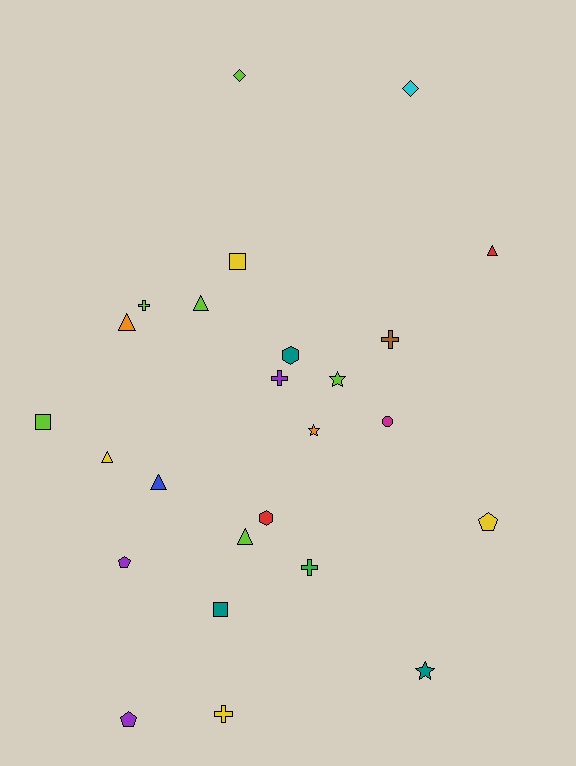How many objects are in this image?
There are 25 objects.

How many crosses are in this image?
There are 5 crosses.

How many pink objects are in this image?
There are no pink objects.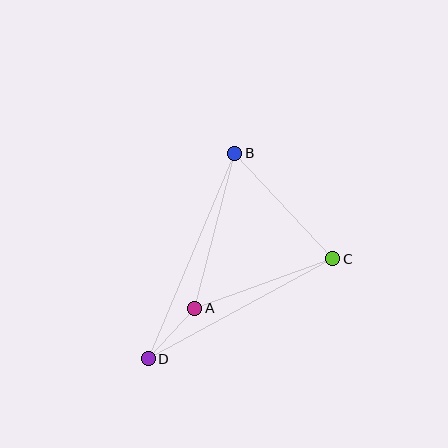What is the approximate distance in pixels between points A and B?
The distance between A and B is approximately 160 pixels.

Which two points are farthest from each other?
Points B and D are farthest from each other.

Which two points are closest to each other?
Points A and D are closest to each other.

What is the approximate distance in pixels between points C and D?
The distance between C and D is approximately 210 pixels.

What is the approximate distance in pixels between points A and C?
The distance between A and C is approximately 147 pixels.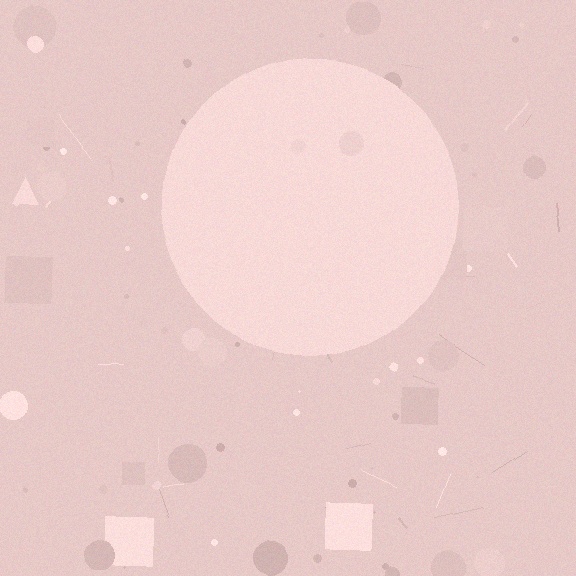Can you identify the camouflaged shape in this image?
The camouflaged shape is a circle.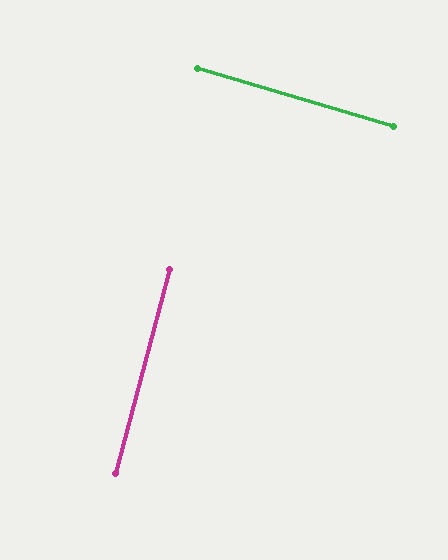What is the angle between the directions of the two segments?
Approximately 88 degrees.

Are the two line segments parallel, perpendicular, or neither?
Perpendicular — they meet at approximately 88°.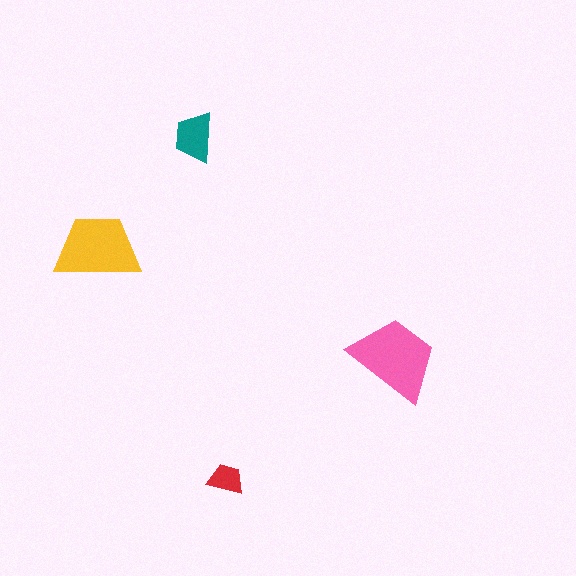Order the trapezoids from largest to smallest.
the pink one, the yellow one, the teal one, the red one.